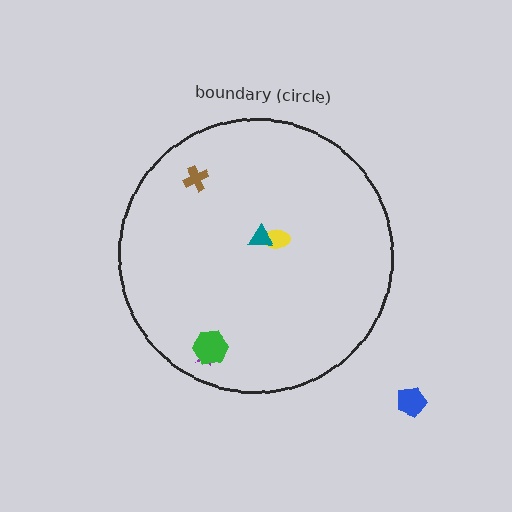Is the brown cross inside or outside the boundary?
Inside.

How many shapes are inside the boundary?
5 inside, 1 outside.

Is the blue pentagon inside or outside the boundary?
Outside.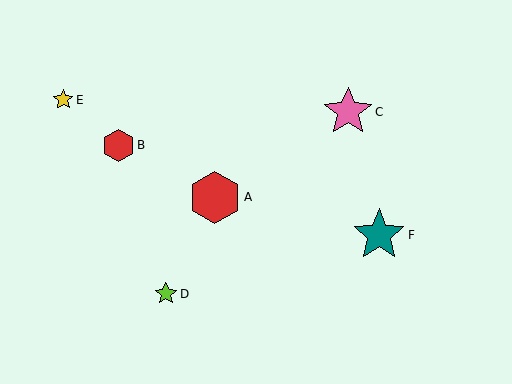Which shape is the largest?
The teal star (labeled F) is the largest.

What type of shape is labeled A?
Shape A is a red hexagon.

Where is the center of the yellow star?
The center of the yellow star is at (63, 100).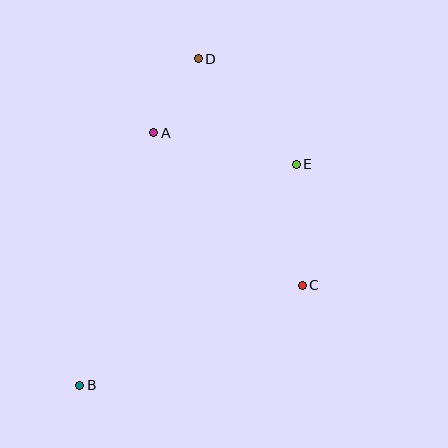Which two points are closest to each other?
Points A and D are closest to each other.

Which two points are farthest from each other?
Points B and D are farthest from each other.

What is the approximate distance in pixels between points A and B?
The distance between A and B is approximately 263 pixels.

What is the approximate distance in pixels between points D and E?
The distance between D and E is approximately 144 pixels.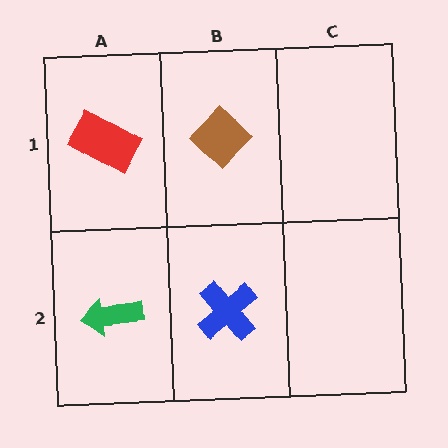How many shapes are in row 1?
2 shapes.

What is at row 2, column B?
A blue cross.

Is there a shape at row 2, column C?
No, that cell is empty.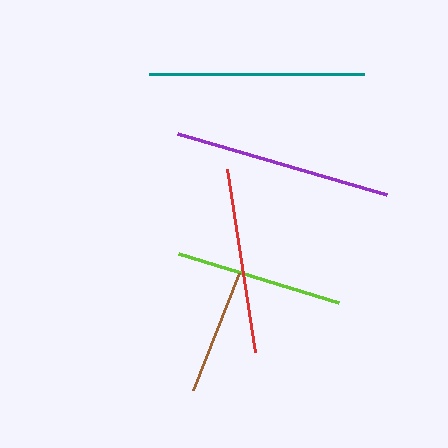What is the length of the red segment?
The red segment is approximately 185 pixels long.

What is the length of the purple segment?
The purple segment is approximately 218 pixels long.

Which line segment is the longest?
The purple line is the longest at approximately 218 pixels.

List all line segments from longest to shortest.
From longest to shortest: purple, teal, red, lime, brown.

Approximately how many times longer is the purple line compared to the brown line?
The purple line is approximately 1.7 times the length of the brown line.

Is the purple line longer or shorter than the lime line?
The purple line is longer than the lime line.